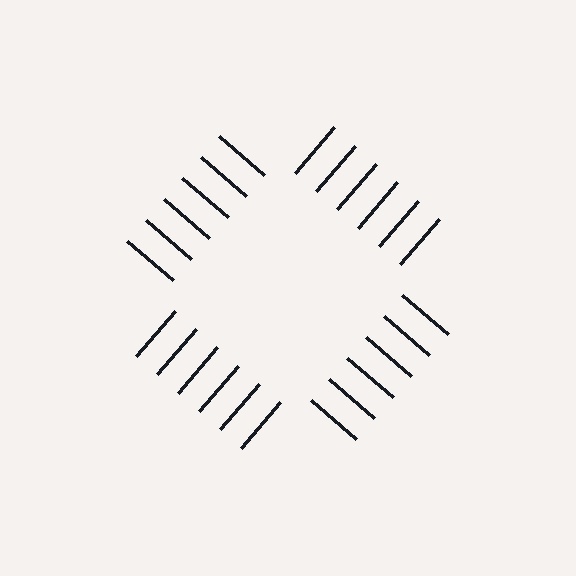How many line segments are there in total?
24 — 6 along each of the 4 edges.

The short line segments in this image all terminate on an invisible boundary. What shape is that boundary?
An illusory square — the line segments terminate on its edges but no continuous stroke is drawn.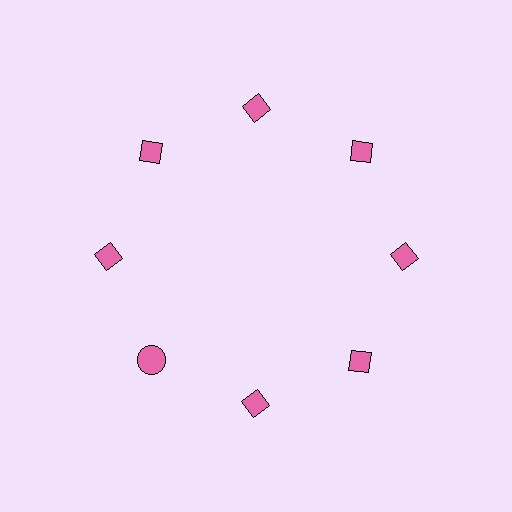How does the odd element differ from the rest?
It has a different shape: circle instead of diamond.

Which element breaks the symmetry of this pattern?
The pink circle at roughly the 8 o'clock position breaks the symmetry. All other shapes are pink diamonds.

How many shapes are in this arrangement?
There are 8 shapes arranged in a ring pattern.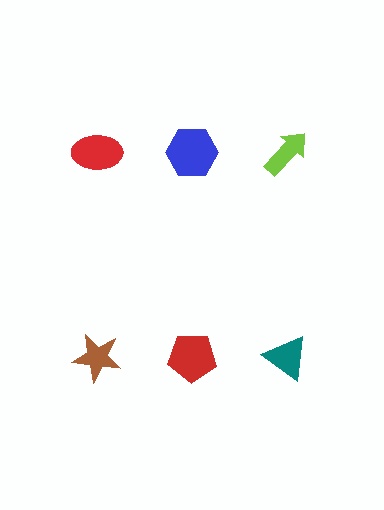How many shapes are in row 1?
3 shapes.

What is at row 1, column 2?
A blue hexagon.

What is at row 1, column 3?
A lime arrow.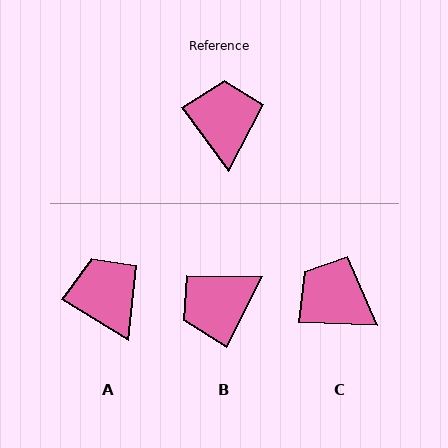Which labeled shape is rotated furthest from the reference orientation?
B, about 117 degrees away.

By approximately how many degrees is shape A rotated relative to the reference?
Approximately 22 degrees counter-clockwise.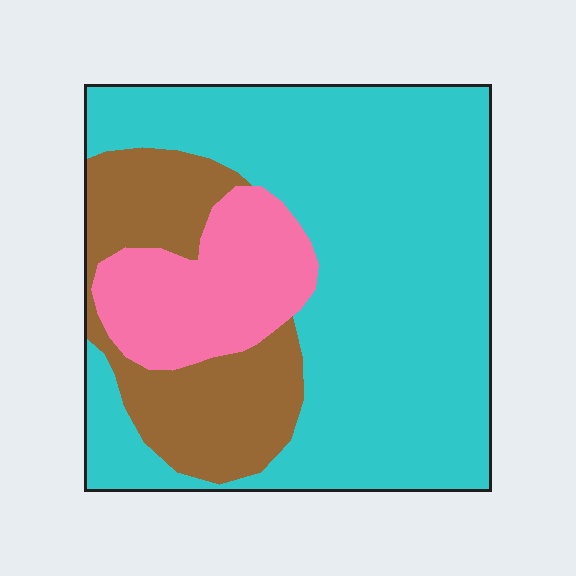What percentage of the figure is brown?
Brown takes up about one fifth (1/5) of the figure.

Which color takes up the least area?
Pink, at roughly 15%.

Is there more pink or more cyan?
Cyan.